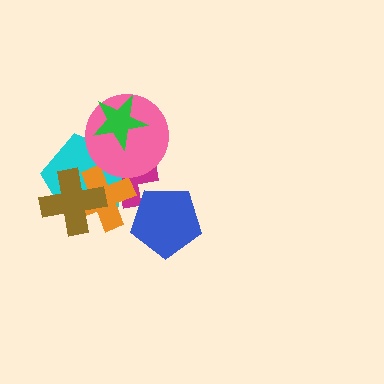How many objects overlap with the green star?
2 objects overlap with the green star.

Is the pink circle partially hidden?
Yes, it is partially covered by another shape.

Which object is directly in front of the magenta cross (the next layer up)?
The cyan pentagon is directly in front of the magenta cross.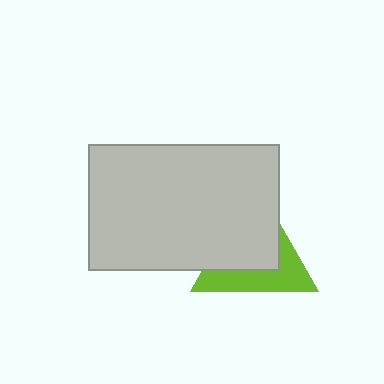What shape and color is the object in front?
The object in front is a light gray rectangle.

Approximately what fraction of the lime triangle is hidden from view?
Roughly 58% of the lime triangle is hidden behind the light gray rectangle.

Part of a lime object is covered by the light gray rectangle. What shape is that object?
It is a triangle.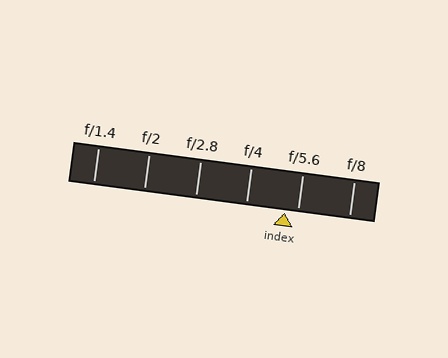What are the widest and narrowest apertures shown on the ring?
The widest aperture shown is f/1.4 and the narrowest is f/8.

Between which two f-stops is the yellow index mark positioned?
The index mark is between f/4 and f/5.6.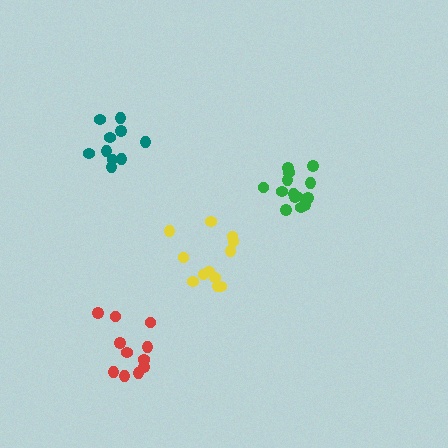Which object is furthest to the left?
The teal cluster is leftmost.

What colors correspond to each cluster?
The clusters are colored: green, teal, yellow, red.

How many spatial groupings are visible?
There are 4 spatial groupings.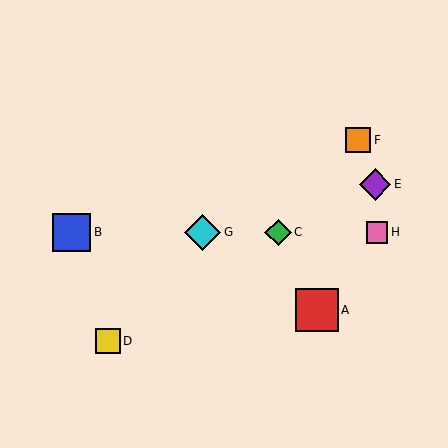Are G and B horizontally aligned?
Yes, both are at y≈232.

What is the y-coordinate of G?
Object G is at y≈232.